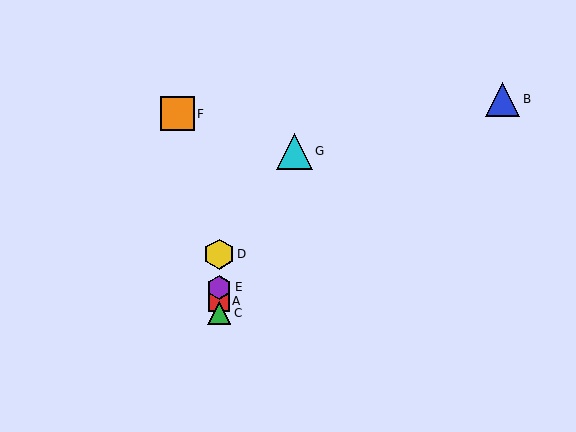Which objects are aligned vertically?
Objects A, C, D, E are aligned vertically.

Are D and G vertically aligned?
No, D is at x≈219 and G is at x≈294.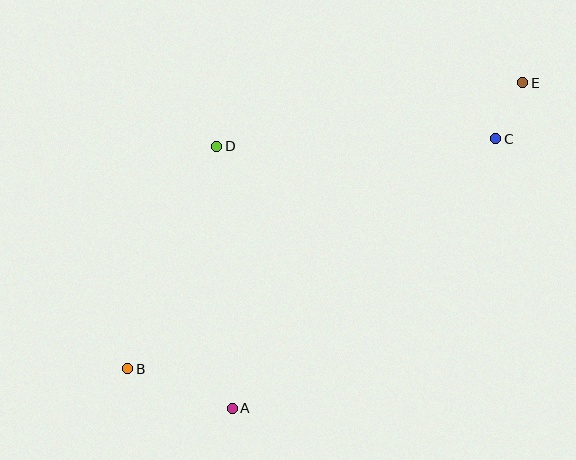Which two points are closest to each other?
Points C and E are closest to each other.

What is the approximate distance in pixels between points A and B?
The distance between A and B is approximately 112 pixels.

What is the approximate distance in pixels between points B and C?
The distance between B and C is approximately 434 pixels.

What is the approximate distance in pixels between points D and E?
The distance between D and E is approximately 312 pixels.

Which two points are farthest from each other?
Points B and E are farthest from each other.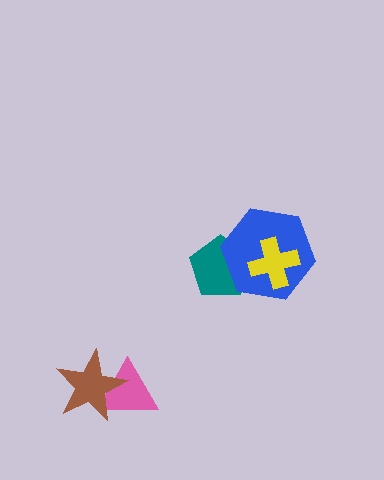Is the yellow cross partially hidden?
No, no other shape covers it.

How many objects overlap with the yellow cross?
1 object overlaps with the yellow cross.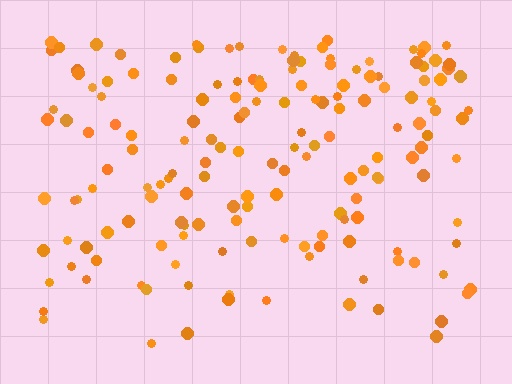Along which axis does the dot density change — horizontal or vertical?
Vertical.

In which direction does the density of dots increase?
From bottom to top, with the top side densest.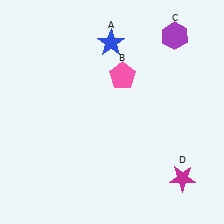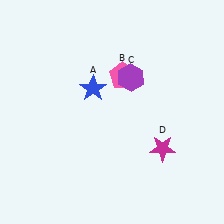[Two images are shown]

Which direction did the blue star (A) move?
The blue star (A) moved down.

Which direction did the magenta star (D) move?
The magenta star (D) moved up.